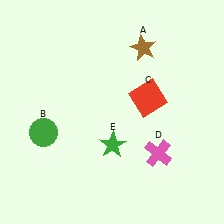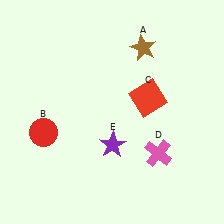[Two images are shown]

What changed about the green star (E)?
In Image 1, E is green. In Image 2, it changed to purple.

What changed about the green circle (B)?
In Image 1, B is green. In Image 2, it changed to red.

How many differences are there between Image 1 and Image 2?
There are 2 differences between the two images.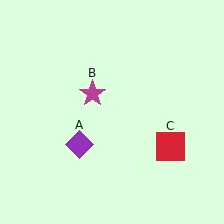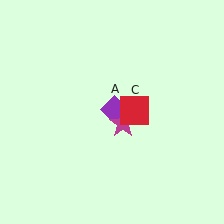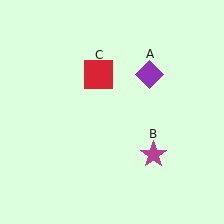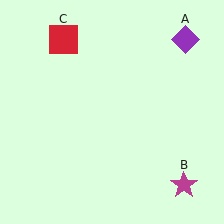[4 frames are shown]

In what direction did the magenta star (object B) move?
The magenta star (object B) moved down and to the right.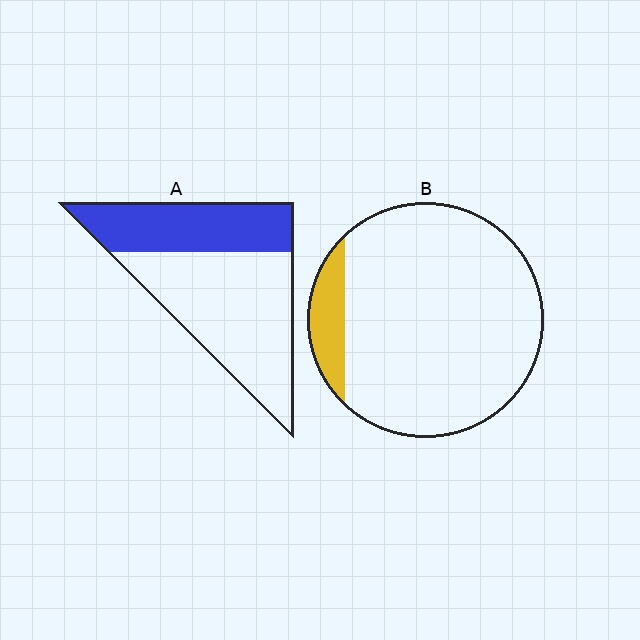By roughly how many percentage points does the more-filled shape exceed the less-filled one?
By roughly 25 percentage points (A over B).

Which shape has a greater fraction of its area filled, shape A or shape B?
Shape A.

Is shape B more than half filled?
No.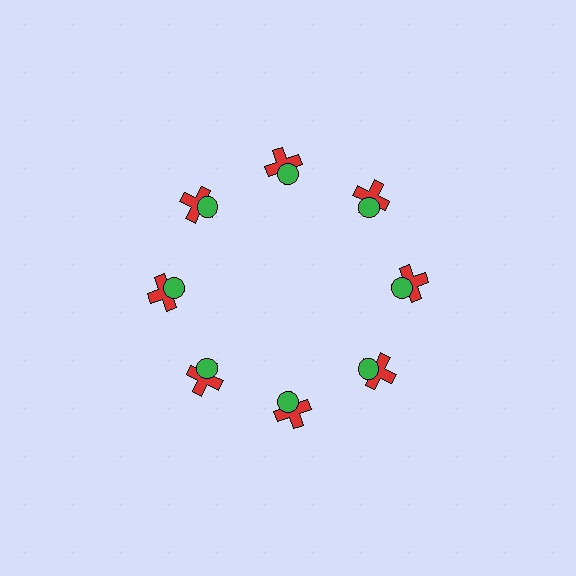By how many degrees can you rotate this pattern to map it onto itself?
The pattern maps onto itself every 45 degrees of rotation.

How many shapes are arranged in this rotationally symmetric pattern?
There are 16 shapes, arranged in 8 groups of 2.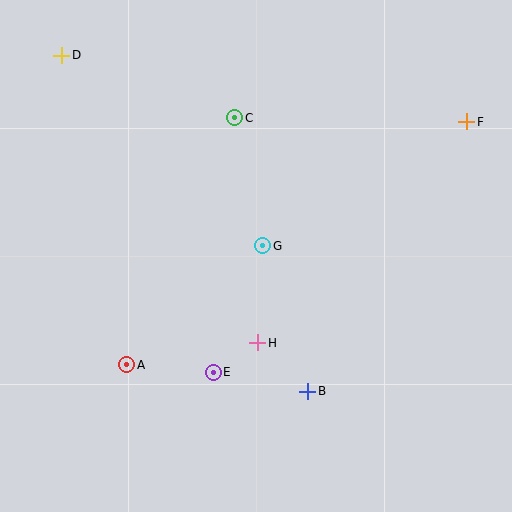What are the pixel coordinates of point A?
Point A is at (127, 365).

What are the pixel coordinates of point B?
Point B is at (308, 391).